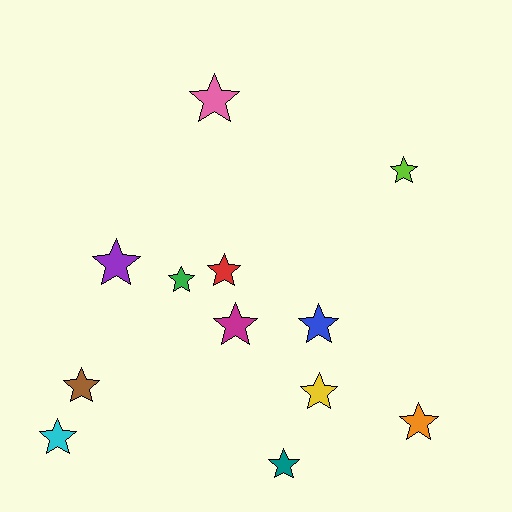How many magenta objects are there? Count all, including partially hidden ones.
There is 1 magenta object.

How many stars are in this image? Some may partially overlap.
There are 12 stars.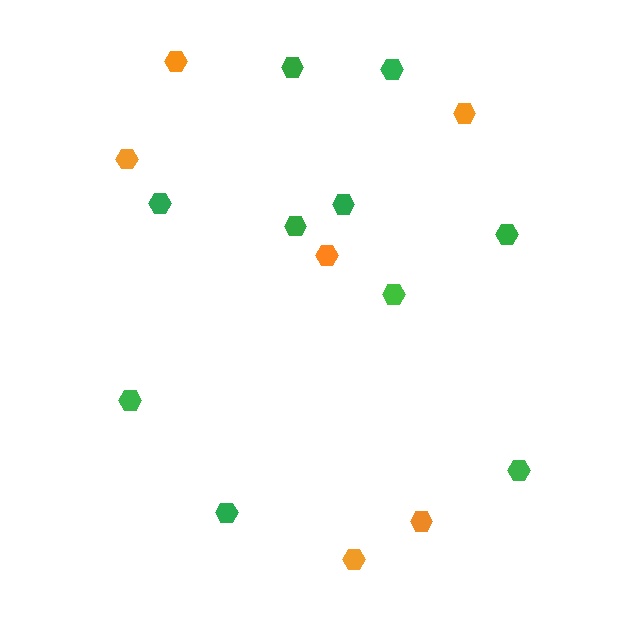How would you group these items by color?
There are 2 groups: one group of green hexagons (10) and one group of orange hexagons (6).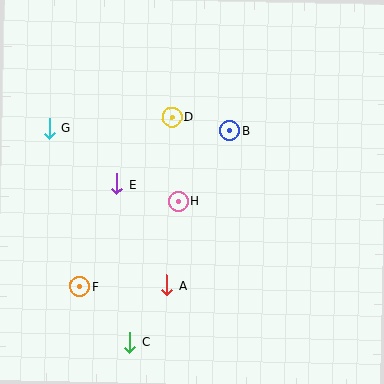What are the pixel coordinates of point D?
Point D is at (172, 117).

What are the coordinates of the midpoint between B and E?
The midpoint between B and E is at (173, 157).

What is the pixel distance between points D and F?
The distance between D and F is 193 pixels.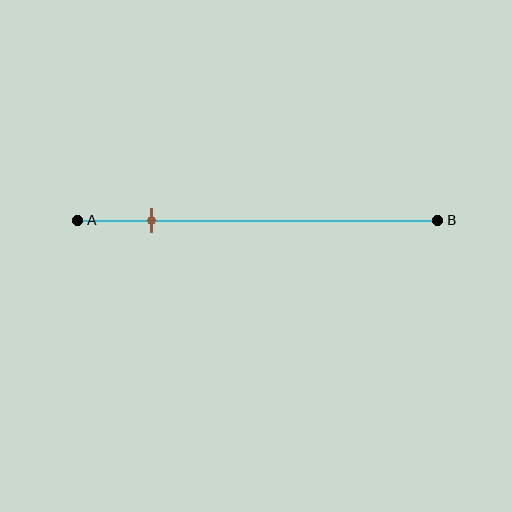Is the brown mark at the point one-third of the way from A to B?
No, the mark is at about 20% from A, not at the 33% one-third point.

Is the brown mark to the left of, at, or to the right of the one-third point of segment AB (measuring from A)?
The brown mark is to the left of the one-third point of segment AB.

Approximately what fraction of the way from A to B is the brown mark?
The brown mark is approximately 20% of the way from A to B.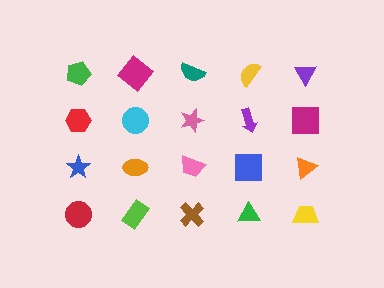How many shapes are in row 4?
5 shapes.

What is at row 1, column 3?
A teal semicircle.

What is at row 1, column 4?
A yellow semicircle.